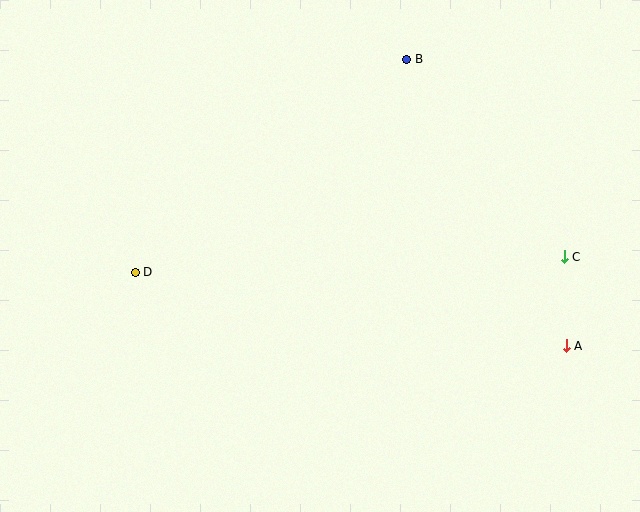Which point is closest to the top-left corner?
Point D is closest to the top-left corner.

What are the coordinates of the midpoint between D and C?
The midpoint between D and C is at (350, 264).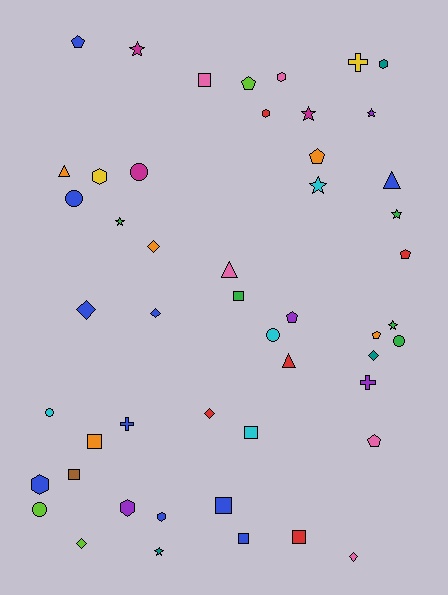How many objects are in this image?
There are 50 objects.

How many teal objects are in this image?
There are 3 teal objects.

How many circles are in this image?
There are 6 circles.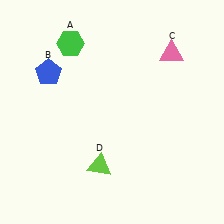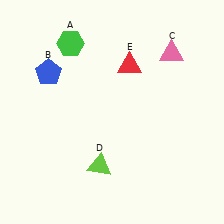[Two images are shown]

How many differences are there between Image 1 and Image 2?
There is 1 difference between the two images.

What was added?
A red triangle (E) was added in Image 2.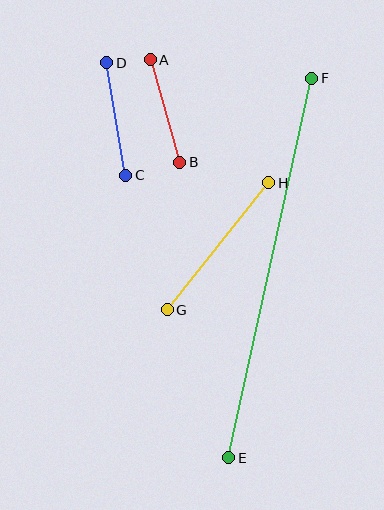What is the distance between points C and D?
The distance is approximately 114 pixels.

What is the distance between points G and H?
The distance is approximately 163 pixels.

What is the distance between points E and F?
The distance is approximately 389 pixels.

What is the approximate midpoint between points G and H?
The midpoint is at approximately (218, 246) pixels.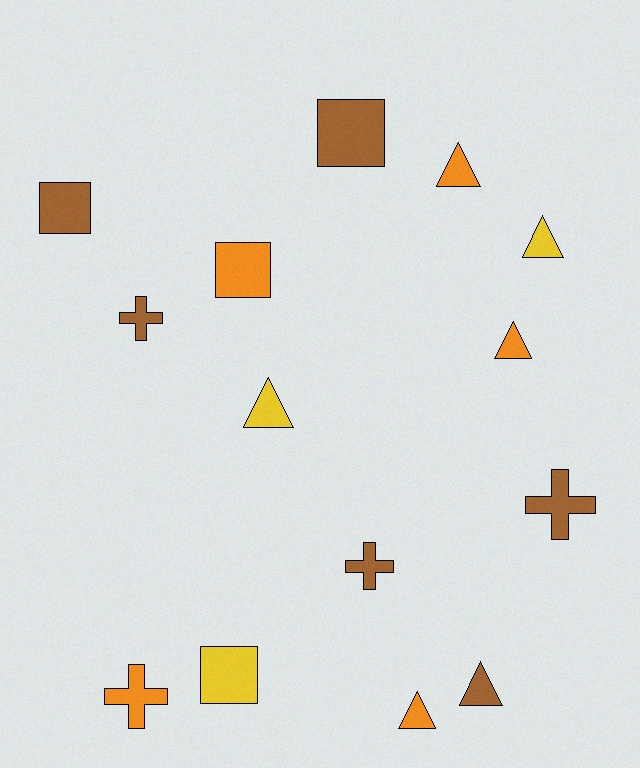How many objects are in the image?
There are 14 objects.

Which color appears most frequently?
Brown, with 6 objects.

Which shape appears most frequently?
Triangle, with 6 objects.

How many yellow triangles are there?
There are 2 yellow triangles.